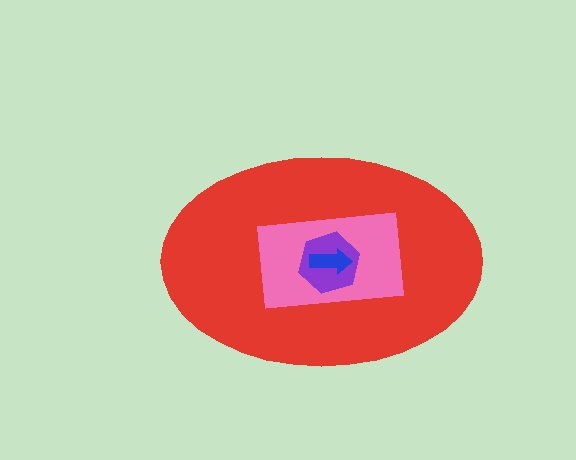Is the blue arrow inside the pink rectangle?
Yes.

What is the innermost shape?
The blue arrow.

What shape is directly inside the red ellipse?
The pink rectangle.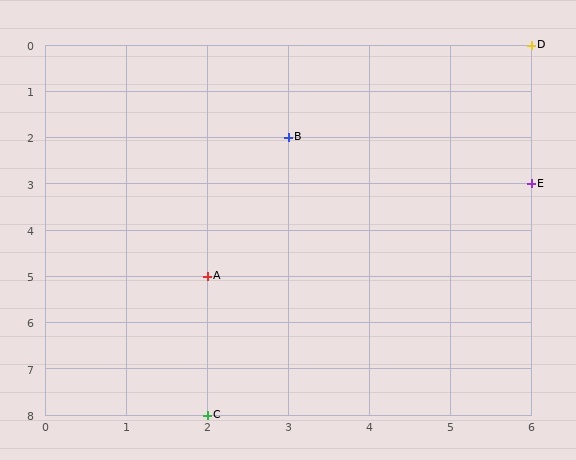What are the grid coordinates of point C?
Point C is at grid coordinates (2, 8).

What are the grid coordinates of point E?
Point E is at grid coordinates (6, 3).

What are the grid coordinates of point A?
Point A is at grid coordinates (2, 5).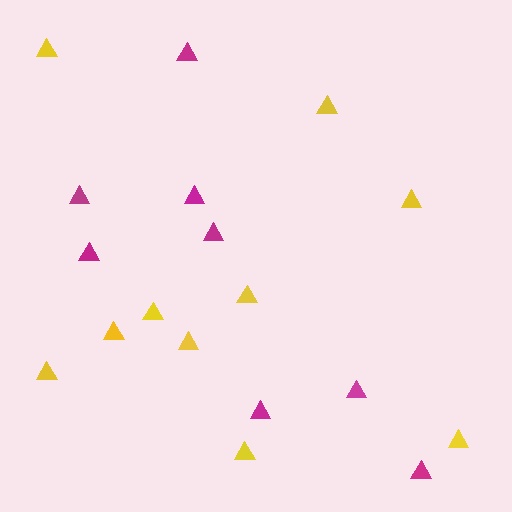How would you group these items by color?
There are 2 groups: one group of magenta triangles (8) and one group of yellow triangles (10).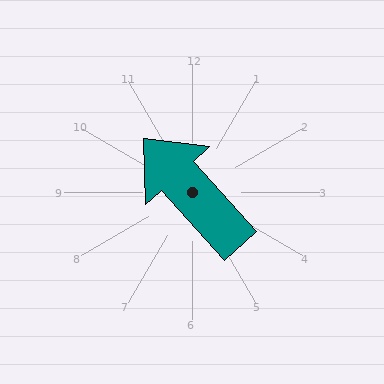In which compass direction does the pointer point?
Northwest.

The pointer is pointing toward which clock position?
Roughly 11 o'clock.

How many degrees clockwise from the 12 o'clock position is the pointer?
Approximately 318 degrees.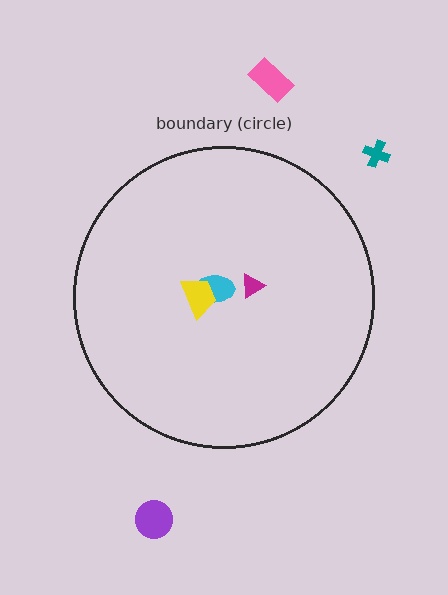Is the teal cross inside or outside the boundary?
Outside.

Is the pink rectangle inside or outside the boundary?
Outside.